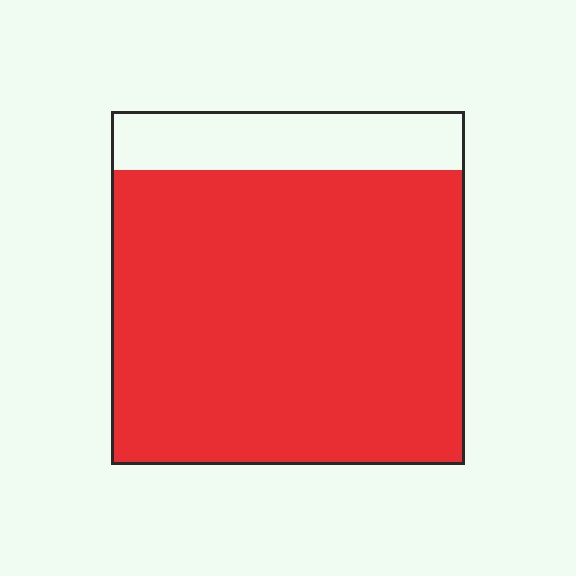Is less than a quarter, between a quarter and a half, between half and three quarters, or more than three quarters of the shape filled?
More than three quarters.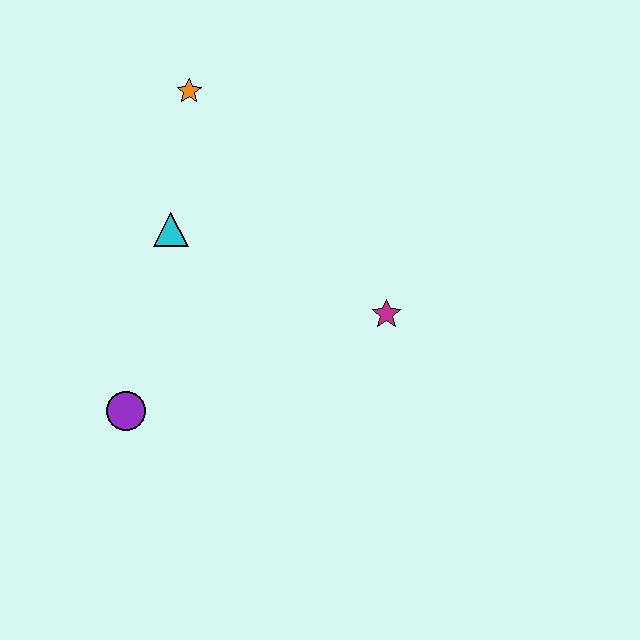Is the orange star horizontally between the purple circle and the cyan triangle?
No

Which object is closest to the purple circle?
The cyan triangle is closest to the purple circle.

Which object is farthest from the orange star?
The purple circle is farthest from the orange star.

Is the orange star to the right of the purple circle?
Yes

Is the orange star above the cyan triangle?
Yes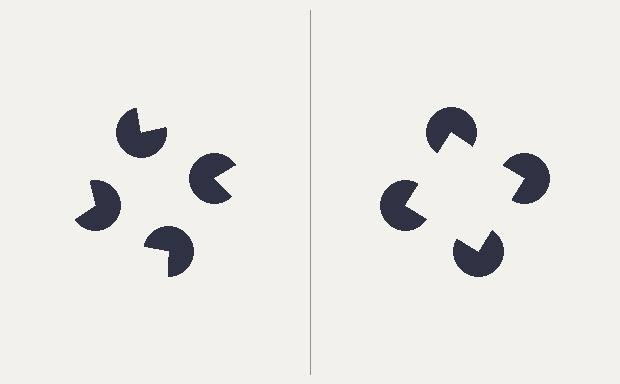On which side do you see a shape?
An illusory square appears on the right side. On the left side the wedge cuts are rotated, so no coherent shape forms.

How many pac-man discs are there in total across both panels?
8 — 4 on each side.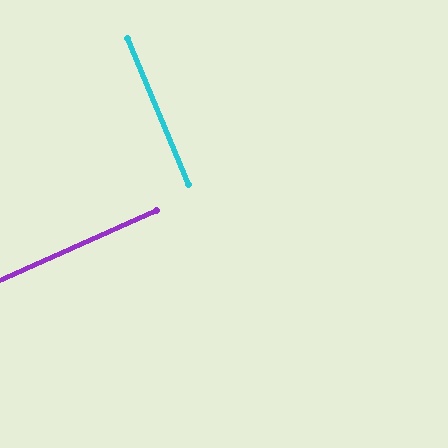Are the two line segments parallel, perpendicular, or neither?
Perpendicular — they meet at approximately 89°.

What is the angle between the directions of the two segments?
Approximately 89 degrees.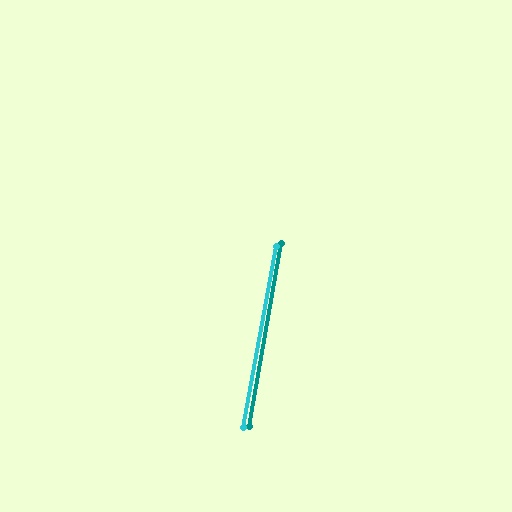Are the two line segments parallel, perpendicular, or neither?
Parallel — their directions differ by only 0.5°.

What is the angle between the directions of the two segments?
Approximately 1 degree.